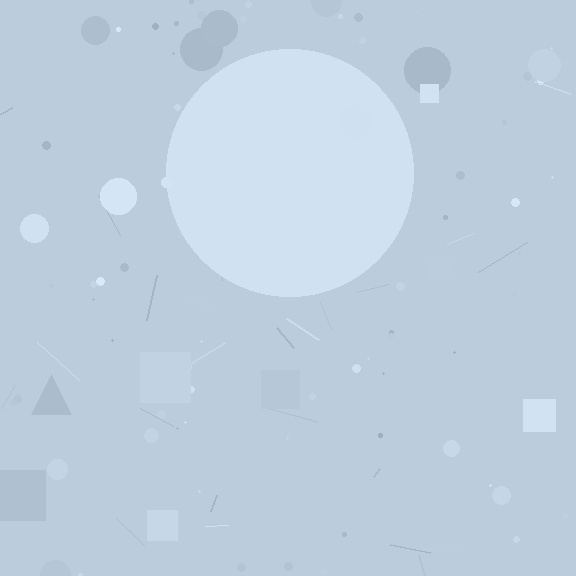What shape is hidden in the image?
A circle is hidden in the image.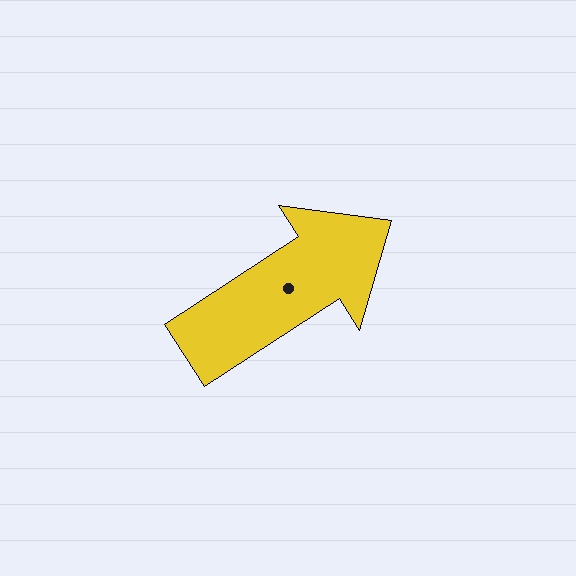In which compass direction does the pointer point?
Northeast.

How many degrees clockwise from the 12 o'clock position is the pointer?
Approximately 57 degrees.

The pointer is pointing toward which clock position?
Roughly 2 o'clock.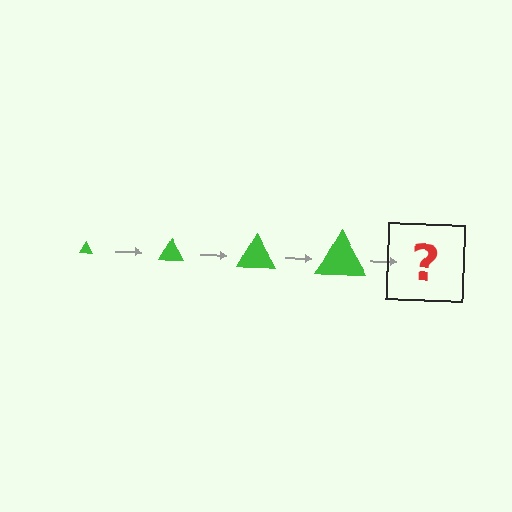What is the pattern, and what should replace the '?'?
The pattern is that the triangle gets progressively larger each step. The '?' should be a green triangle, larger than the previous one.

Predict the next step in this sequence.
The next step is a green triangle, larger than the previous one.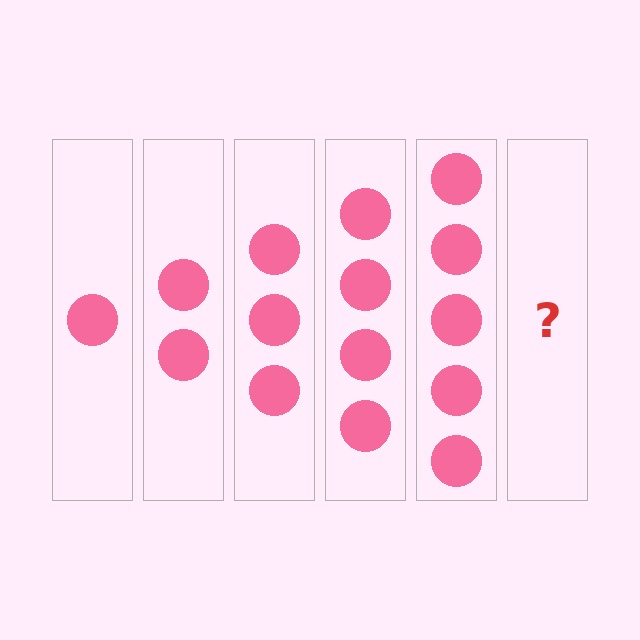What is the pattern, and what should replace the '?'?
The pattern is that each step adds one more circle. The '?' should be 6 circles.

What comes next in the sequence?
The next element should be 6 circles.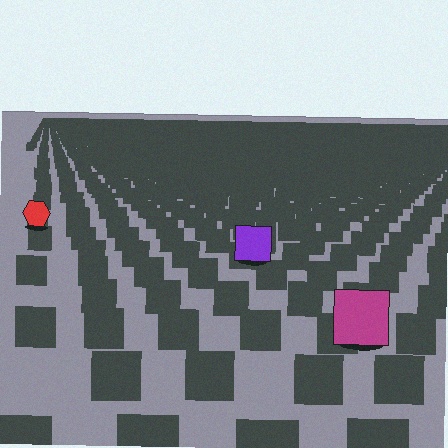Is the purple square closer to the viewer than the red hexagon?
Yes. The purple square is closer — you can tell from the texture gradient: the ground texture is coarser near it.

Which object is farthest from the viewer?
The red hexagon is farthest from the viewer. It appears smaller and the ground texture around it is denser.